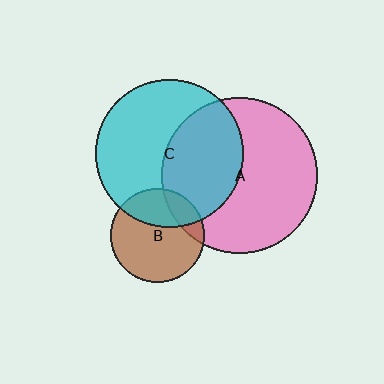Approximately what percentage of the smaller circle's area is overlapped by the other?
Approximately 15%.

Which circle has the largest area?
Circle A (pink).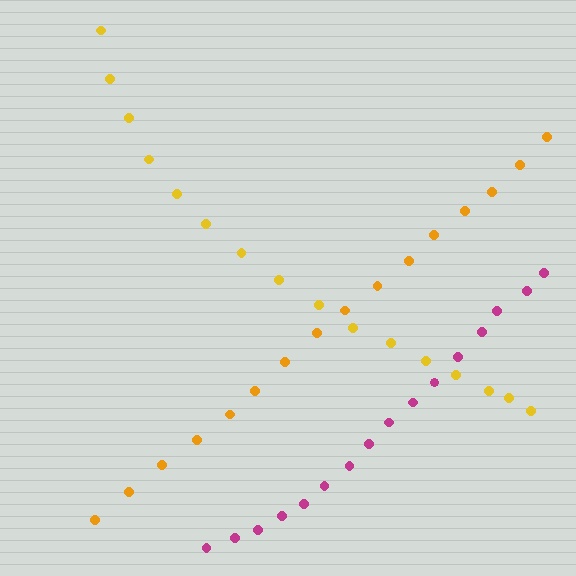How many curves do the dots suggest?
There are 3 distinct paths.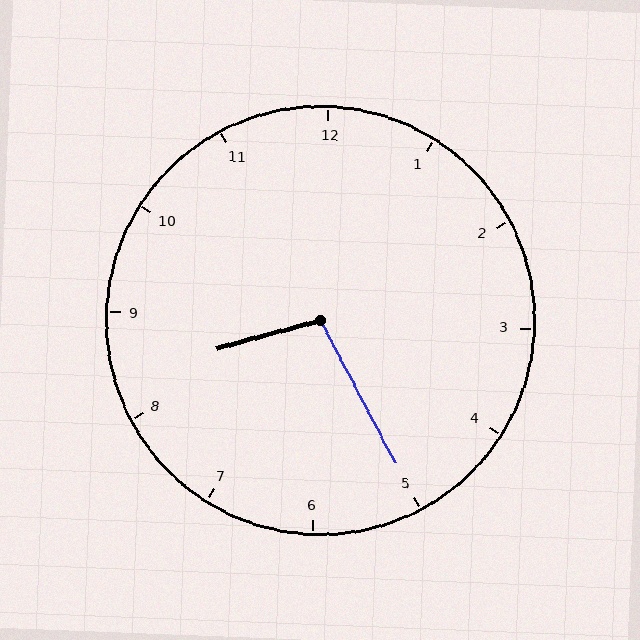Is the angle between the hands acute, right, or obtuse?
It is obtuse.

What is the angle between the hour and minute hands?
Approximately 102 degrees.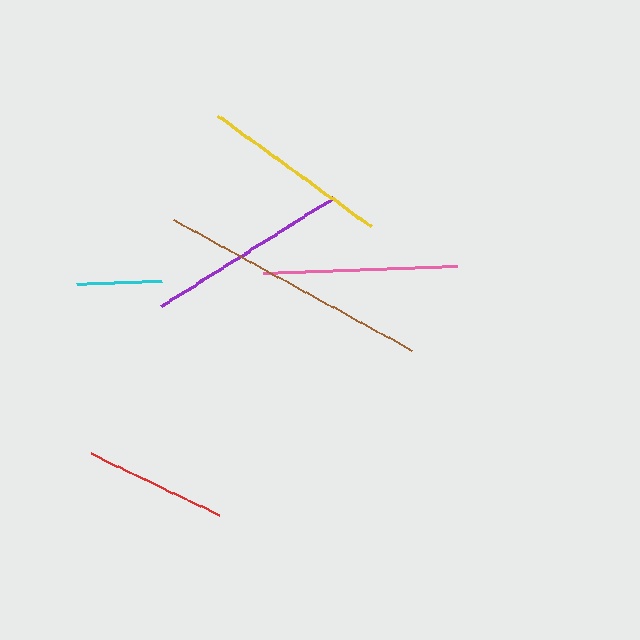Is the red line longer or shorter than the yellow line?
The yellow line is longer than the red line.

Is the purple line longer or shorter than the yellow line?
The purple line is longer than the yellow line.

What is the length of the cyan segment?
The cyan segment is approximately 85 pixels long.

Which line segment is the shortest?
The cyan line is the shortest at approximately 85 pixels.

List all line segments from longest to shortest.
From longest to shortest: brown, purple, pink, yellow, red, cyan.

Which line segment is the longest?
The brown line is the longest at approximately 271 pixels.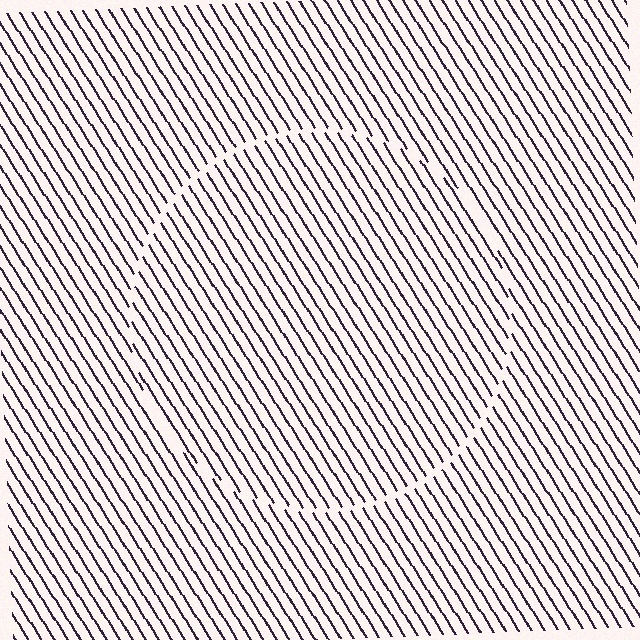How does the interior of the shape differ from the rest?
The interior of the shape contains the same grating, shifted by half a period — the contour is defined by the phase discontinuity where line-ends from the inner and outer gratings abut.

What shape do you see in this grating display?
An illusory circle. The interior of the shape contains the same grating, shifted by half a period — the contour is defined by the phase discontinuity where line-ends from the inner and outer gratings abut.